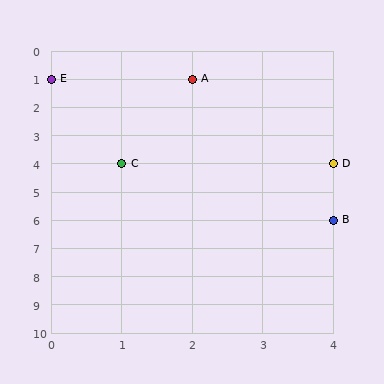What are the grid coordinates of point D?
Point D is at grid coordinates (4, 4).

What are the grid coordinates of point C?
Point C is at grid coordinates (1, 4).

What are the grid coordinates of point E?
Point E is at grid coordinates (0, 1).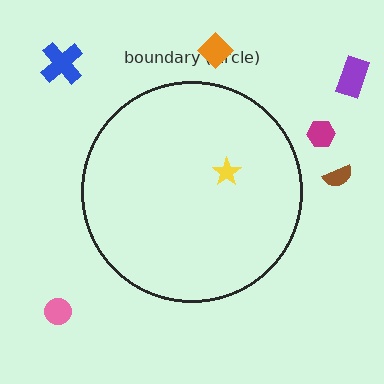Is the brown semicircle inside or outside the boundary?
Outside.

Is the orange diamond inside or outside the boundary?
Outside.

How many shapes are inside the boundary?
1 inside, 6 outside.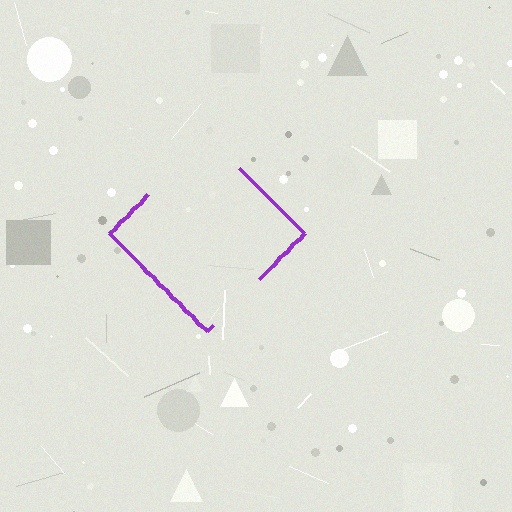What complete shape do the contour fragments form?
The contour fragments form a diamond.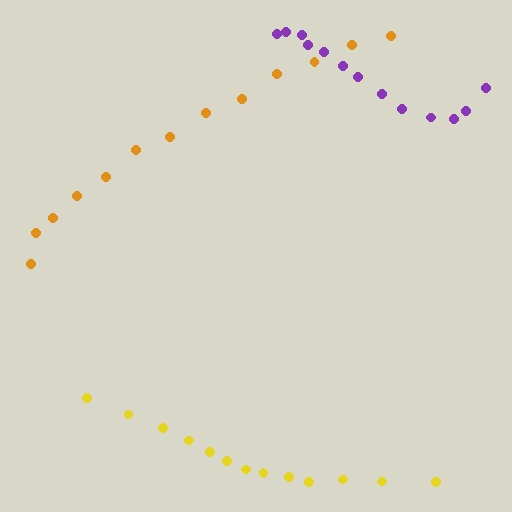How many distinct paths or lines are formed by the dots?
There are 3 distinct paths.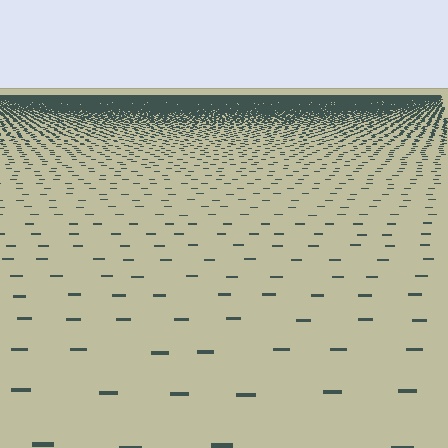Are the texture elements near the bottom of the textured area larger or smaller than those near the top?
Larger. Near the bottom, elements are closer to the viewer and appear at a bigger on-screen size.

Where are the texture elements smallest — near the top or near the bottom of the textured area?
Near the top.